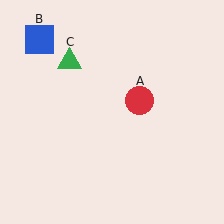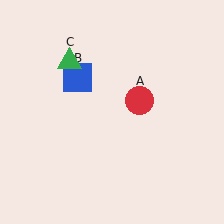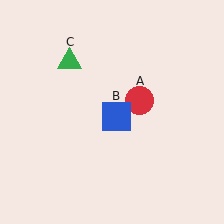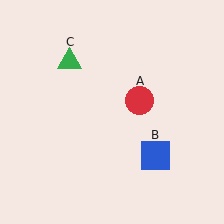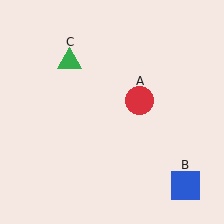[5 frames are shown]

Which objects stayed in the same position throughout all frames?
Red circle (object A) and green triangle (object C) remained stationary.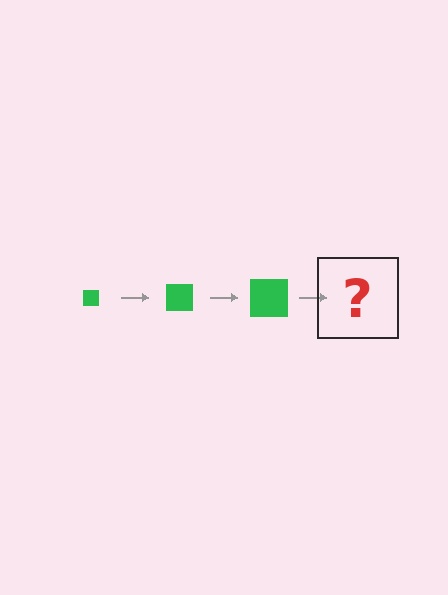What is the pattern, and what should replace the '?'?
The pattern is that the square gets progressively larger each step. The '?' should be a green square, larger than the previous one.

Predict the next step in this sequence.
The next step is a green square, larger than the previous one.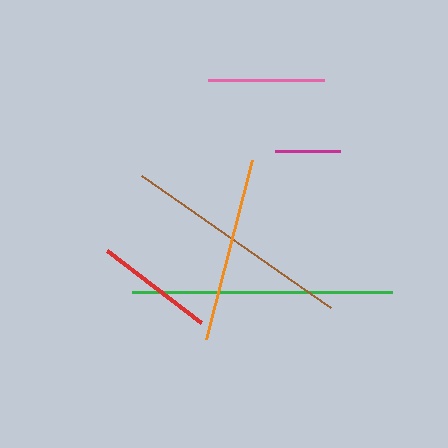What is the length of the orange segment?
The orange segment is approximately 185 pixels long.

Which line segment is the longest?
The green line is the longest at approximately 260 pixels.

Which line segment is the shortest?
The magenta line is the shortest at approximately 65 pixels.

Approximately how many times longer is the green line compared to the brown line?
The green line is approximately 1.1 times the length of the brown line.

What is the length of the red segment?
The red segment is approximately 118 pixels long.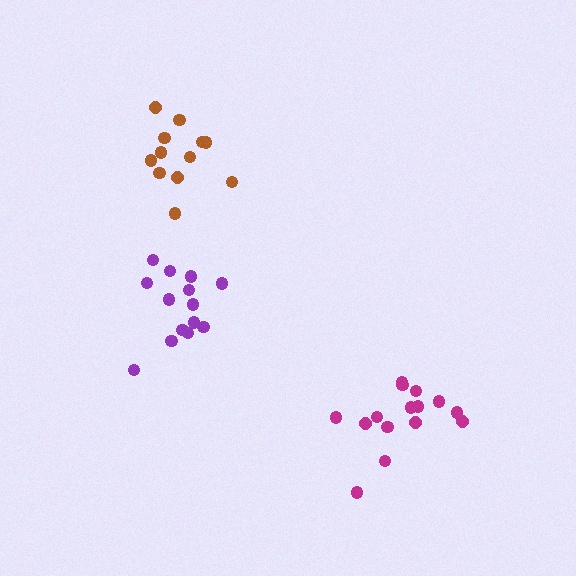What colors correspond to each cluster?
The clusters are colored: purple, brown, magenta.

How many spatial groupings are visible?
There are 3 spatial groupings.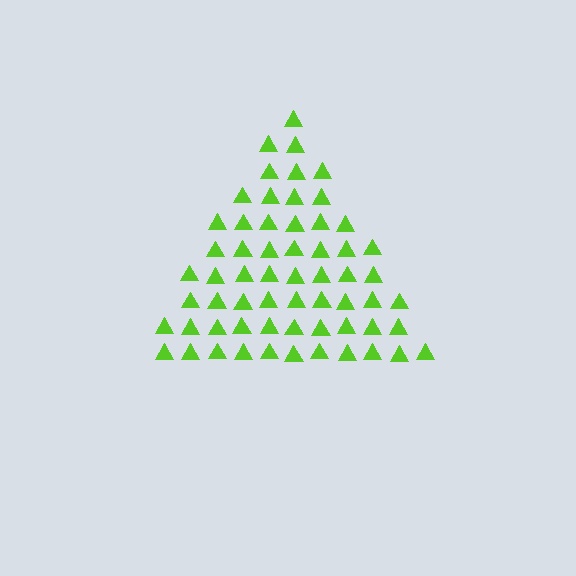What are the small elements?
The small elements are triangles.